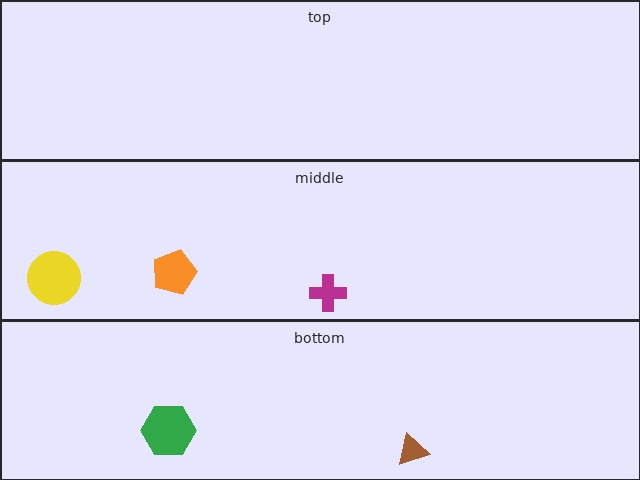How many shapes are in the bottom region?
2.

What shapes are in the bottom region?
The green hexagon, the brown triangle.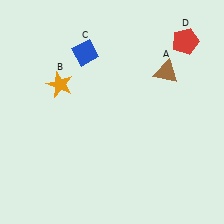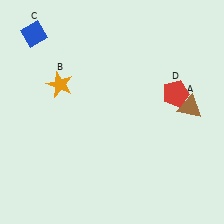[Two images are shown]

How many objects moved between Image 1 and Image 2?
3 objects moved between the two images.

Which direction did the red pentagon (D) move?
The red pentagon (D) moved down.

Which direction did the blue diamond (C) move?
The blue diamond (C) moved left.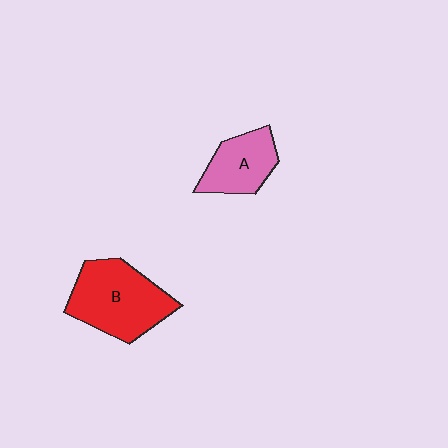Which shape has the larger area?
Shape B (red).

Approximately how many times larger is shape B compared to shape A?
Approximately 1.6 times.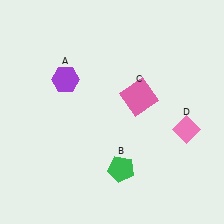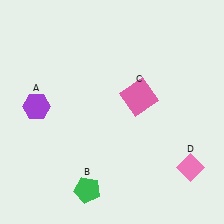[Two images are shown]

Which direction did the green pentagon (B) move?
The green pentagon (B) moved left.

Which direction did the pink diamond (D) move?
The pink diamond (D) moved down.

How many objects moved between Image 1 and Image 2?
3 objects moved between the two images.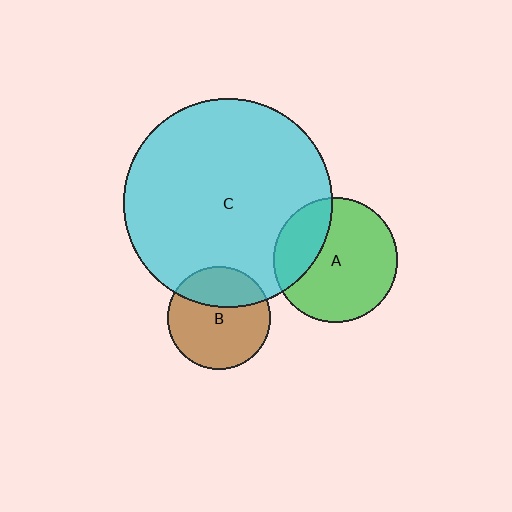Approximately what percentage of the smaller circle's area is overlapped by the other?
Approximately 30%.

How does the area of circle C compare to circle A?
Approximately 2.8 times.